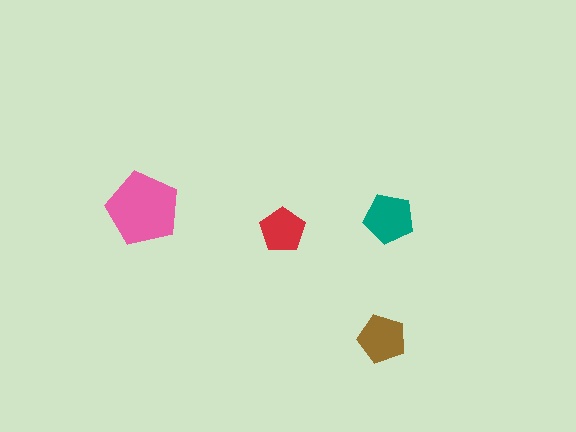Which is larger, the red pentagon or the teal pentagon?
The teal one.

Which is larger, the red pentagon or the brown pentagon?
The brown one.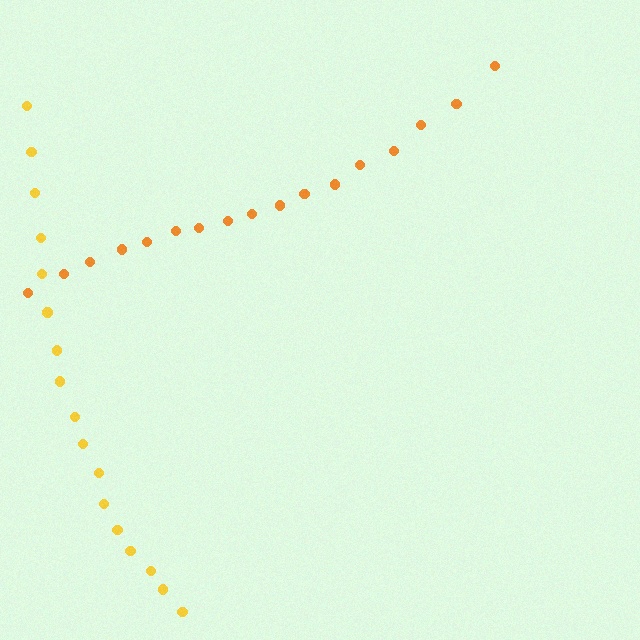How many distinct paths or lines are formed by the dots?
There are 2 distinct paths.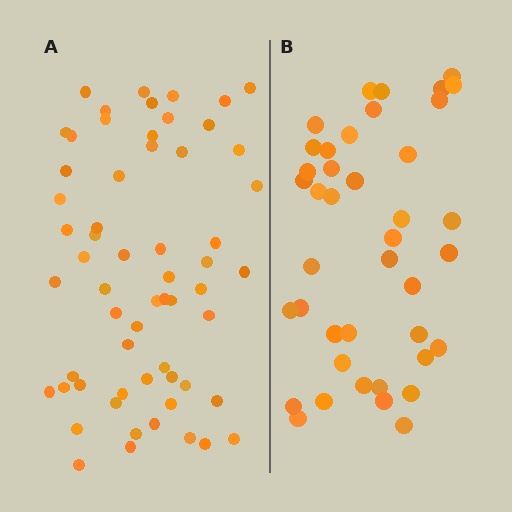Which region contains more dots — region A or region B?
Region A (the left region) has more dots.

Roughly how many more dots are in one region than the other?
Region A has approximately 20 more dots than region B.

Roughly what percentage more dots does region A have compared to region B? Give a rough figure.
About 45% more.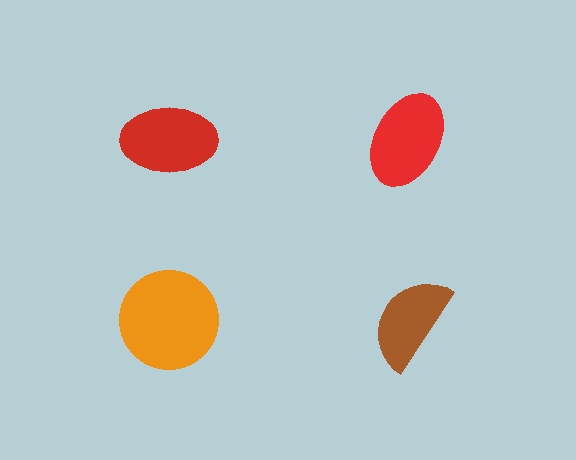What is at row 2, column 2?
A brown semicircle.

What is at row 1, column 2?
A red ellipse.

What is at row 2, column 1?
An orange circle.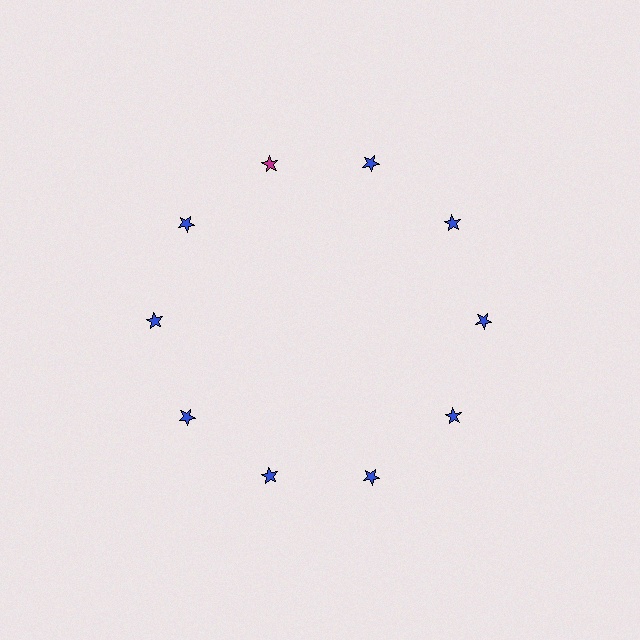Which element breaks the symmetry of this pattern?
The magenta star at roughly the 11 o'clock position breaks the symmetry. All other shapes are blue stars.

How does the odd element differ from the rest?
It has a different color: magenta instead of blue.